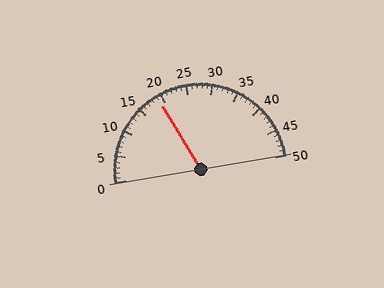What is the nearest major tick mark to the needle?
The nearest major tick mark is 20.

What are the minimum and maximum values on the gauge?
The gauge ranges from 0 to 50.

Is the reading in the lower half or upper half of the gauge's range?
The reading is in the lower half of the range (0 to 50).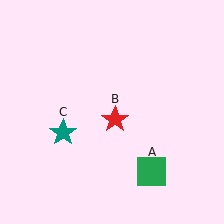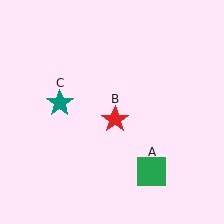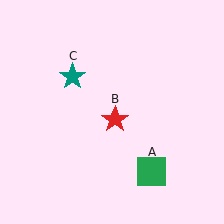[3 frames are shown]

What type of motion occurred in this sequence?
The teal star (object C) rotated clockwise around the center of the scene.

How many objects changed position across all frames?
1 object changed position: teal star (object C).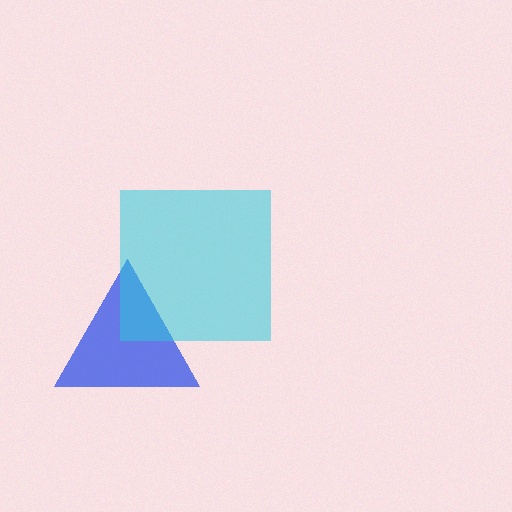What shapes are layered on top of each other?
The layered shapes are: a blue triangle, a cyan square.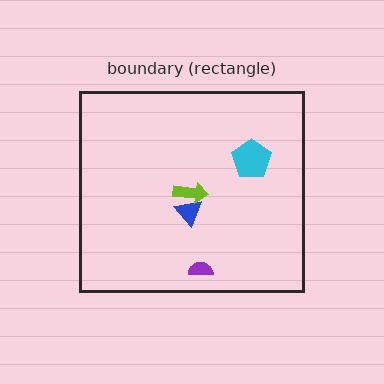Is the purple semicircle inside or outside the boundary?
Inside.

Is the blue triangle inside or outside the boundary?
Inside.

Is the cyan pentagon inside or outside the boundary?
Inside.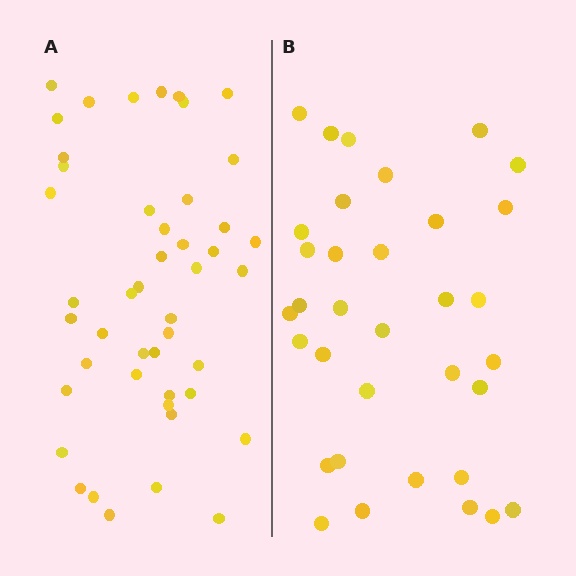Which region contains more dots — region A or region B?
Region A (the left region) has more dots.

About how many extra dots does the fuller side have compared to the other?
Region A has roughly 12 or so more dots than region B.